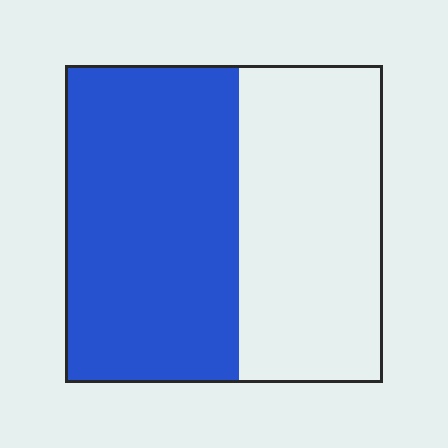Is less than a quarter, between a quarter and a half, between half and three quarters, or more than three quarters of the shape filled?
Between half and three quarters.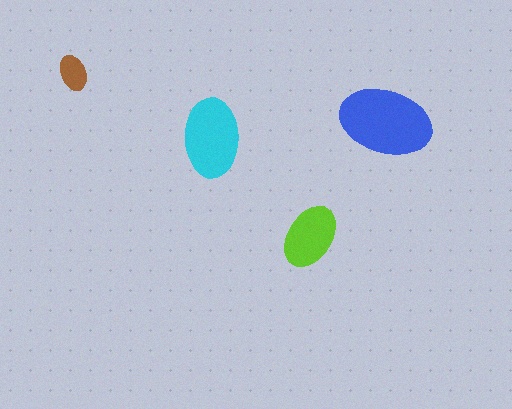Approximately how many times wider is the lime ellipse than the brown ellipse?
About 2 times wider.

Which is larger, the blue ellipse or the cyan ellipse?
The blue one.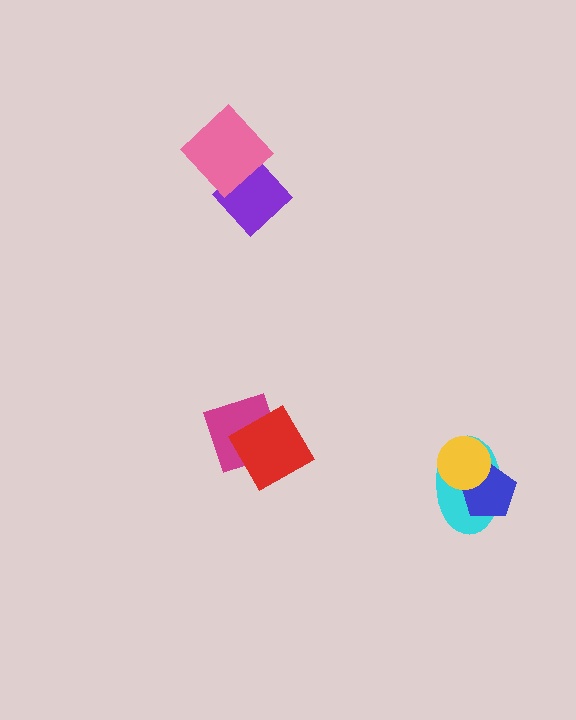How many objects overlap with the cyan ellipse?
2 objects overlap with the cyan ellipse.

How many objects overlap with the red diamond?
1 object overlaps with the red diamond.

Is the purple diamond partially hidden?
Yes, it is partially covered by another shape.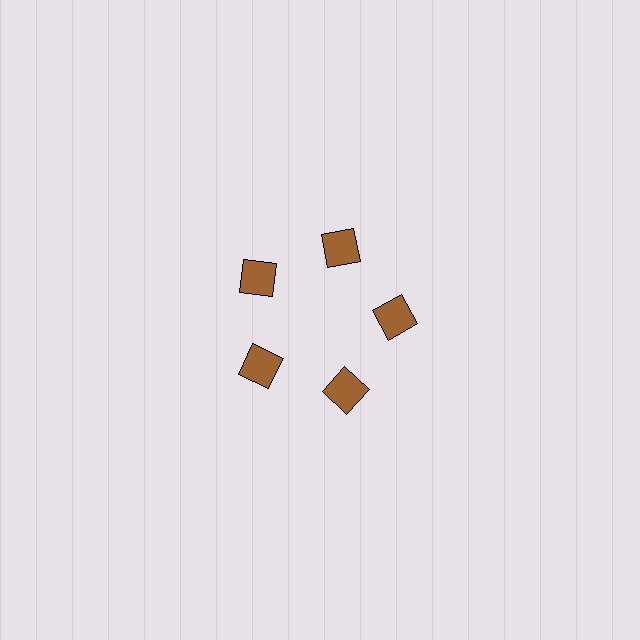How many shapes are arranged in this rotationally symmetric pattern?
There are 5 shapes, arranged in 5 groups of 1.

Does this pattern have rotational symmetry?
Yes, this pattern has 5-fold rotational symmetry. It looks the same after rotating 72 degrees around the center.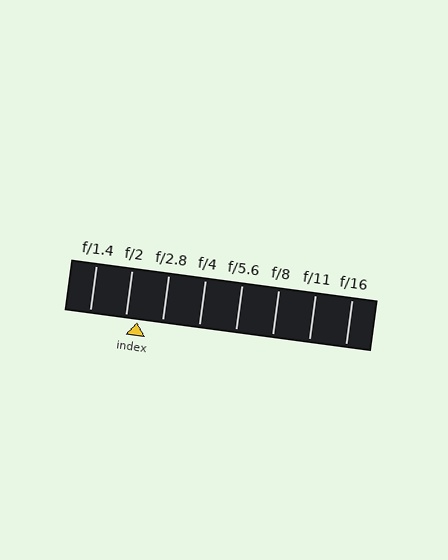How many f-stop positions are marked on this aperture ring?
There are 8 f-stop positions marked.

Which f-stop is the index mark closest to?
The index mark is closest to f/2.